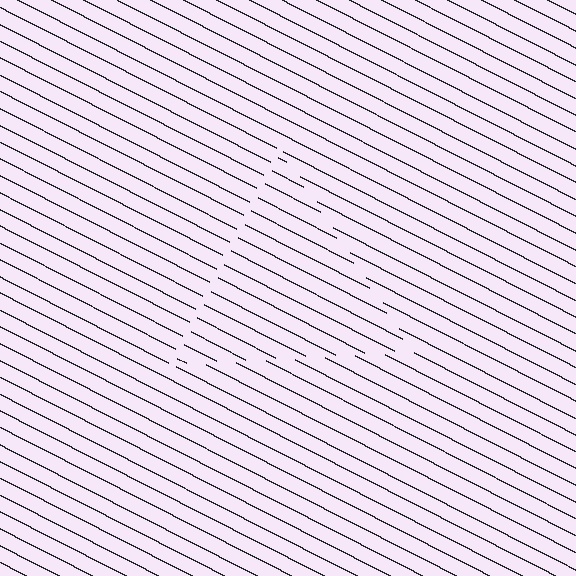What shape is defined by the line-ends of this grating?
An illusory triangle. The interior of the shape contains the same grating, shifted by half a period — the contour is defined by the phase discontinuity where line-ends from the inner and outer gratings abut.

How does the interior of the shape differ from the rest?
The interior of the shape contains the same grating, shifted by half a period — the contour is defined by the phase discontinuity where line-ends from the inner and outer gratings abut.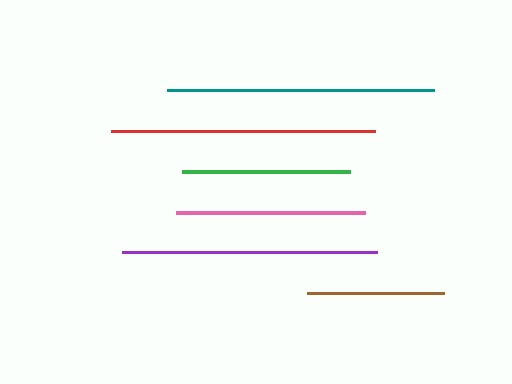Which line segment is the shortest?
The brown line is the shortest at approximately 137 pixels.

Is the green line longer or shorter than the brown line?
The green line is longer than the brown line.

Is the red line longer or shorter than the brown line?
The red line is longer than the brown line.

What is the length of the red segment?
The red segment is approximately 263 pixels long.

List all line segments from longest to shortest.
From longest to shortest: teal, red, purple, pink, green, brown.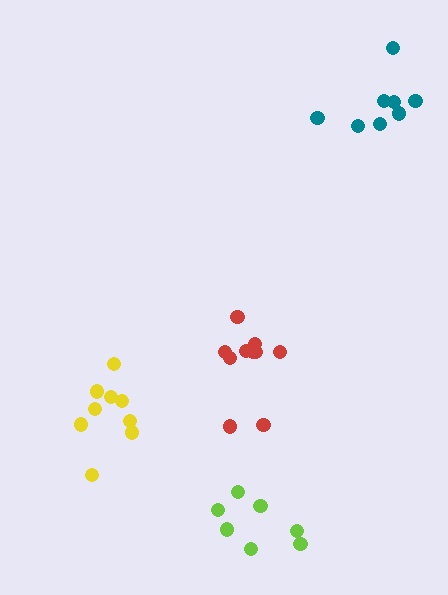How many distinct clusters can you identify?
There are 4 distinct clusters.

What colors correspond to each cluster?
The clusters are colored: red, teal, yellow, lime.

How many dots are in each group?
Group 1: 10 dots, Group 2: 8 dots, Group 3: 9 dots, Group 4: 7 dots (34 total).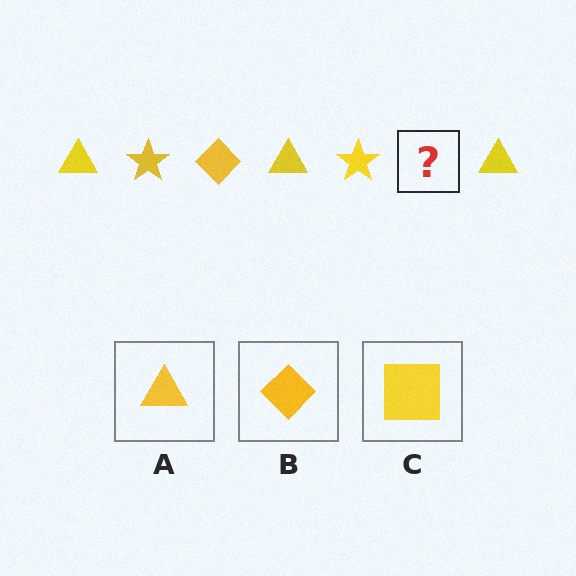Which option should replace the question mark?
Option B.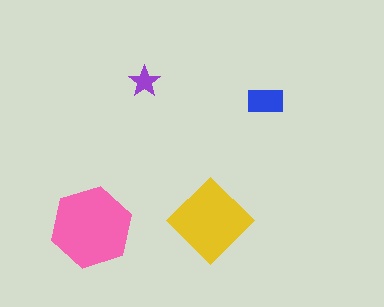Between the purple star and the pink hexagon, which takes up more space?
The pink hexagon.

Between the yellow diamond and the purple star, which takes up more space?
The yellow diamond.